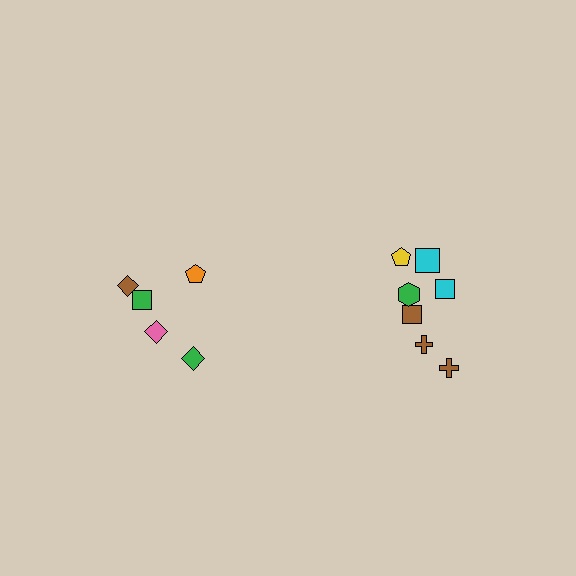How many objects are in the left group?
There are 5 objects.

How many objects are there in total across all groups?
There are 12 objects.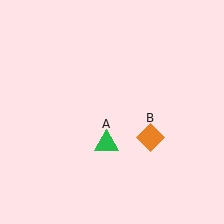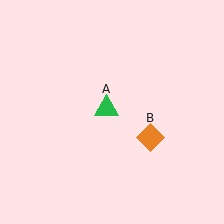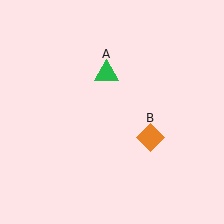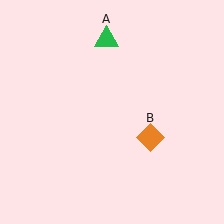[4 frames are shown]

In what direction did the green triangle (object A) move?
The green triangle (object A) moved up.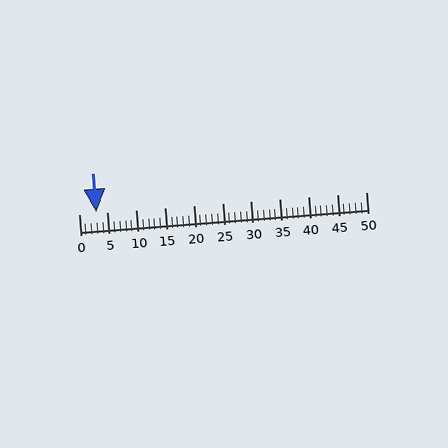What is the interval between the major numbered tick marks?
The major tick marks are spaced 5 units apart.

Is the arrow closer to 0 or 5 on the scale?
The arrow is closer to 5.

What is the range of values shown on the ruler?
The ruler shows values from 0 to 50.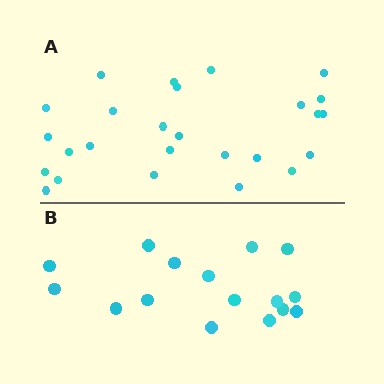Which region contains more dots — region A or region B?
Region A (the top region) has more dots.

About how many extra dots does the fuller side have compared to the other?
Region A has roughly 10 or so more dots than region B.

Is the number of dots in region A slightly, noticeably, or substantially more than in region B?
Region A has substantially more. The ratio is roughly 1.6 to 1.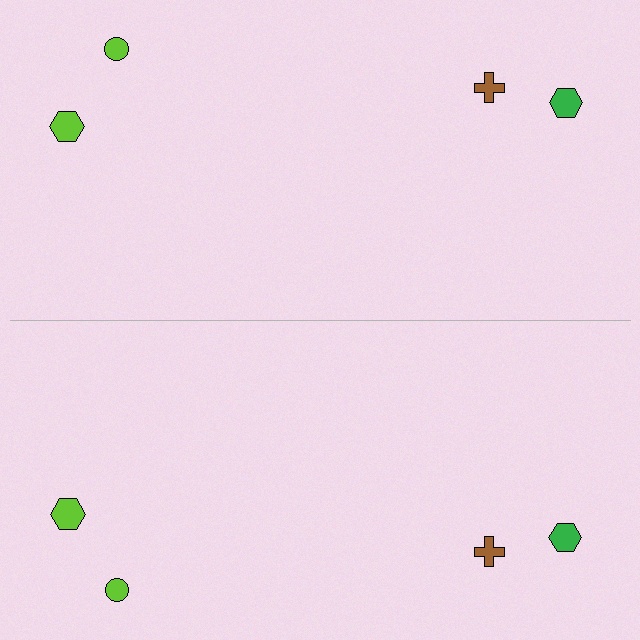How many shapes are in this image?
There are 8 shapes in this image.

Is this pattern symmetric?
Yes, this pattern has bilateral (reflection) symmetry.